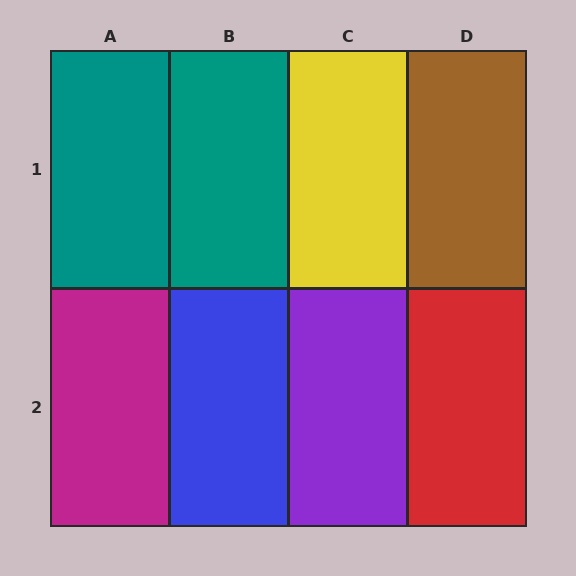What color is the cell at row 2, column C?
Purple.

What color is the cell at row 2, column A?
Magenta.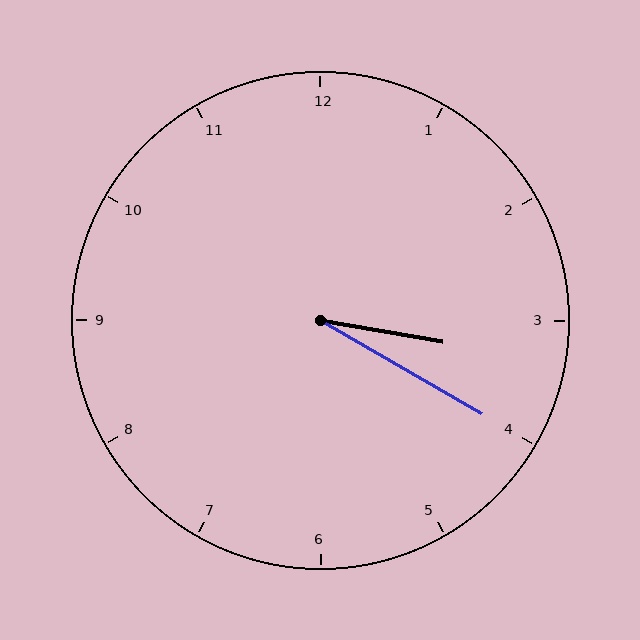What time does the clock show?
3:20.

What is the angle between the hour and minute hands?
Approximately 20 degrees.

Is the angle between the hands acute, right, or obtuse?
It is acute.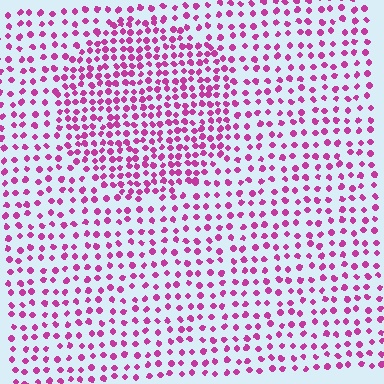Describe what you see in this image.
The image contains small magenta elements arranged at two different densities. A circle-shaped region is visible where the elements are more densely packed than the surrounding area.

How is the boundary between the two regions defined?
The boundary is defined by a change in element density (approximately 1.8x ratio). All elements are the same color, size, and shape.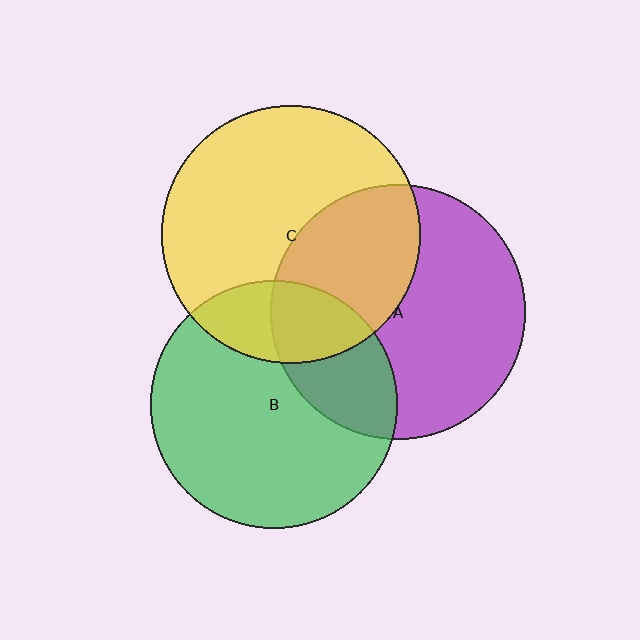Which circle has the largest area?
Circle C (yellow).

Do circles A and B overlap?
Yes.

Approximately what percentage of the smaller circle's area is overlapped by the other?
Approximately 30%.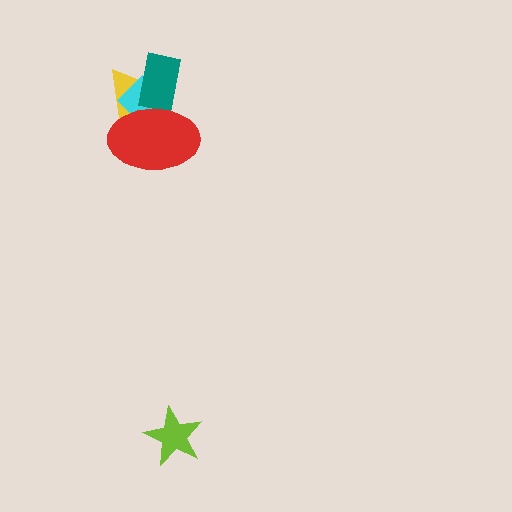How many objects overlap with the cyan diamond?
3 objects overlap with the cyan diamond.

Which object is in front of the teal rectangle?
The red ellipse is in front of the teal rectangle.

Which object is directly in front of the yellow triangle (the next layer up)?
The cyan diamond is directly in front of the yellow triangle.